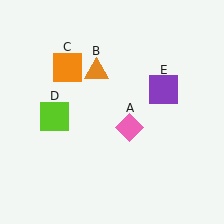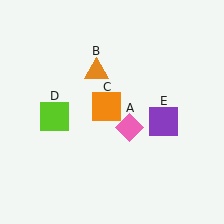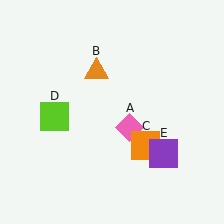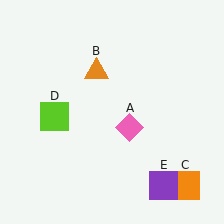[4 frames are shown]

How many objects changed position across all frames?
2 objects changed position: orange square (object C), purple square (object E).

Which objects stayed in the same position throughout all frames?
Pink diamond (object A) and orange triangle (object B) and lime square (object D) remained stationary.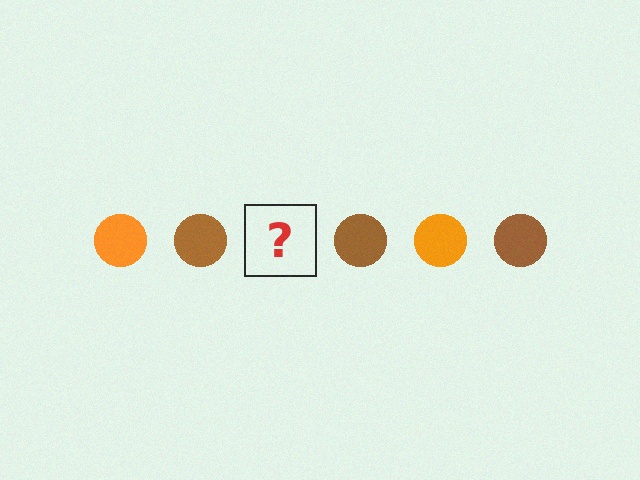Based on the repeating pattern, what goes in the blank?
The blank should be an orange circle.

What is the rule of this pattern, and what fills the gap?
The rule is that the pattern cycles through orange, brown circles. The gap should be filled with an orange circle.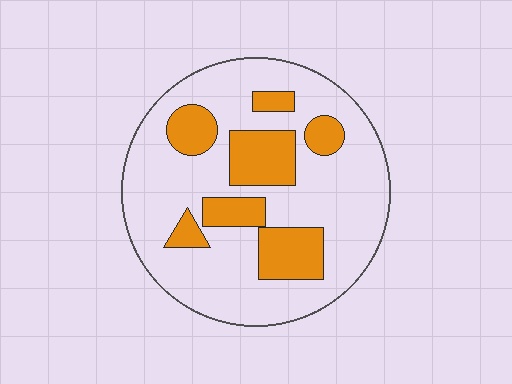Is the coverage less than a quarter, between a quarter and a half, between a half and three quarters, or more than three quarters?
Between a quarter and a half.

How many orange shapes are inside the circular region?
7.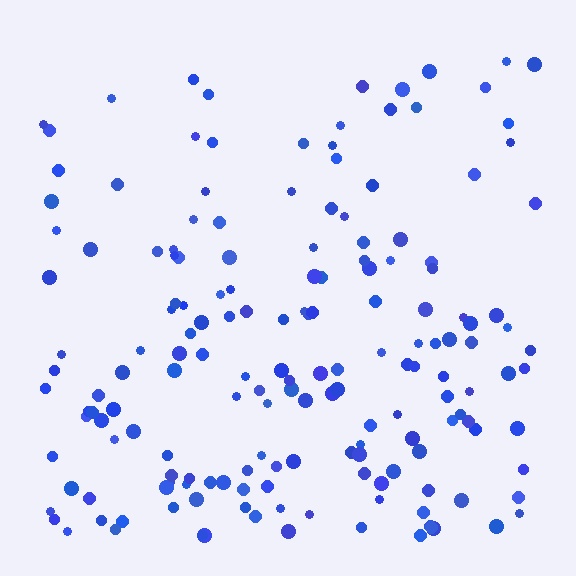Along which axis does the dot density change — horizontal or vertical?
Vertical.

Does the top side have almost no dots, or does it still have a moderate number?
Still a moderate number, just noticeably fewer than the bottom.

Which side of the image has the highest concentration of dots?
The bottom.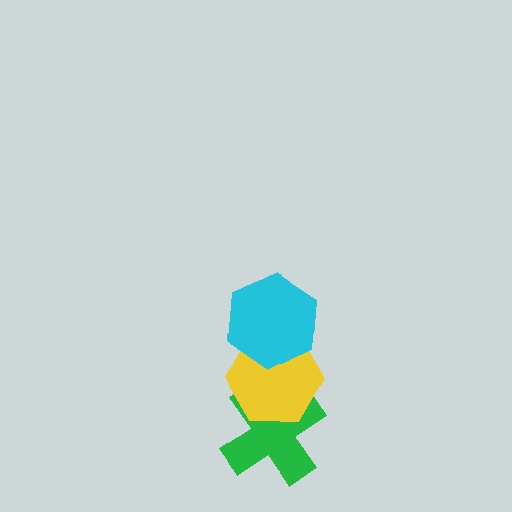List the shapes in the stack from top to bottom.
From top to bottom: the cyan hexagon, the yellow hexagon, the green cross.